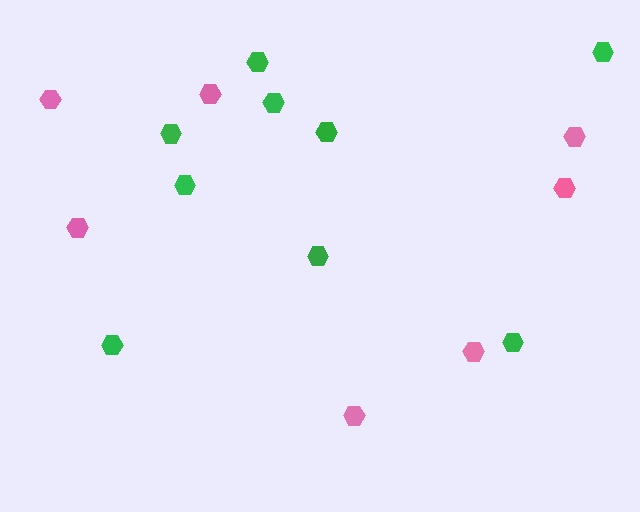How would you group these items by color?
There are 2 groups: one group of pink hexagons (7) and one group of green hexagons (9).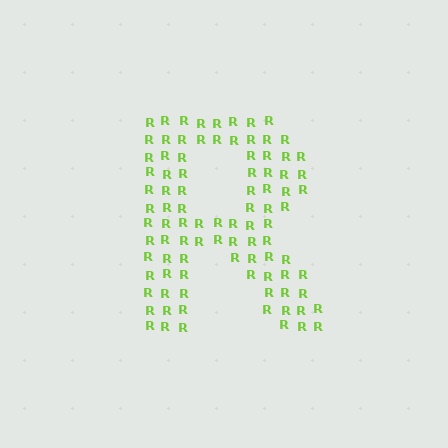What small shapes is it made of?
It is made of small letter R's.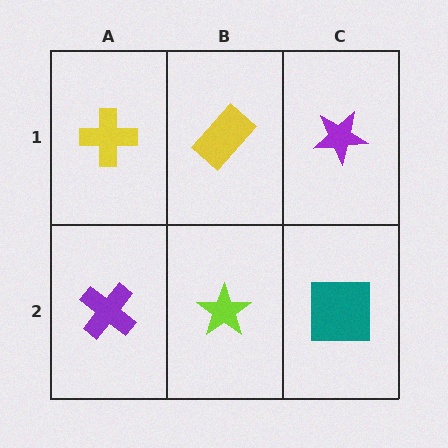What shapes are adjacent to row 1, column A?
A purple cross (row 2, column A), a yellow rectangle (row 1, column B).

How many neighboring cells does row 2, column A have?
2.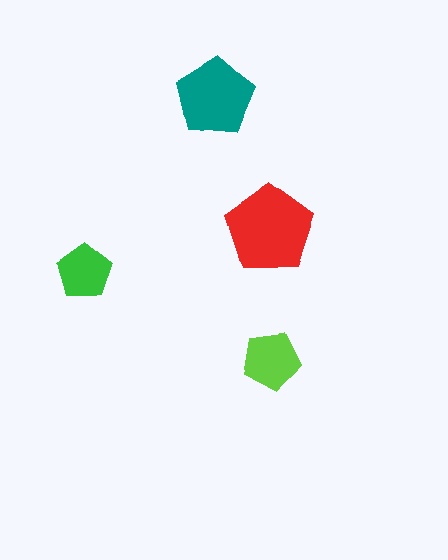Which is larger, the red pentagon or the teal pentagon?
The red one.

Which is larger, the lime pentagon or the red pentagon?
The red one.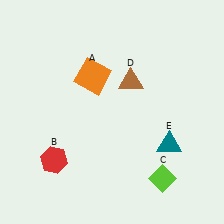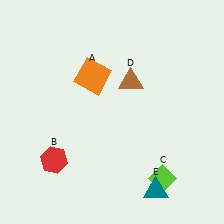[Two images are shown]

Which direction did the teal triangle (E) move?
The teal triangle (E) moved down.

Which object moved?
The teal triangle (E) moved down.